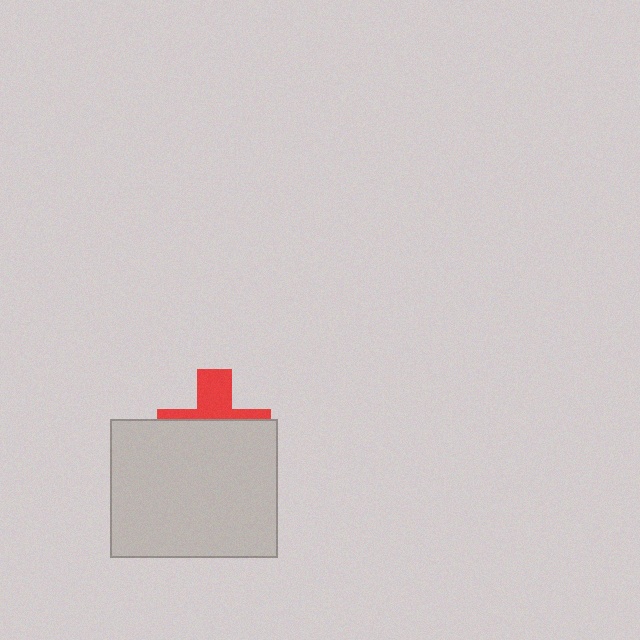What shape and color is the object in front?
The object in front is a light gray rectangle.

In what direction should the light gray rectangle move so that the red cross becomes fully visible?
The light gray rectangle should move down. That is the shortest direction to clear the overlap and leave the red cross fully visible.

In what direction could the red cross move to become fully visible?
The red cross could move up. That would shift it out from behind the light gray rectangle entirely.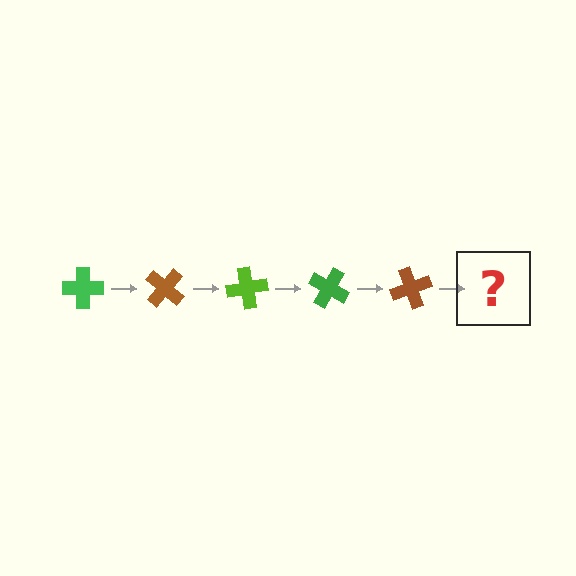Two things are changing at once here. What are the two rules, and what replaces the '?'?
The two rules are that it rotates 40 degrees each step and the color cycles through green, brown, and lime. The '?' should be a lime cross, rotated 200 degrees from the start.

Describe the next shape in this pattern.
It should be a lime cross, rotated 200 degrees from the start.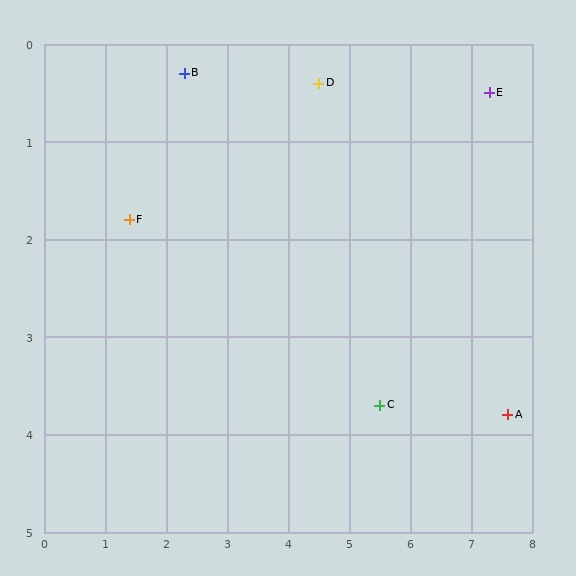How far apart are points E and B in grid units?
Points E and B are about 5.0 grid units apart.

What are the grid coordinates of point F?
Point F is at approximately (1.4, 1.8).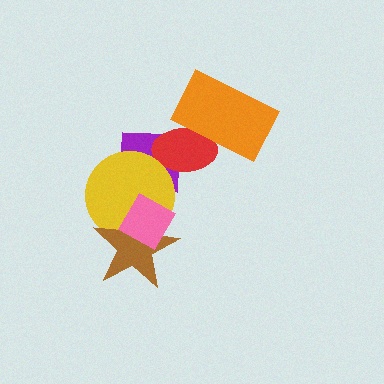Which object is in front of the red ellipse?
The orange rectangle is in front of the red ellipse.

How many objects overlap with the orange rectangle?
1 object overlaps with the orange rectangle.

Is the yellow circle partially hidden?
Yes, it is partially covered by another shape.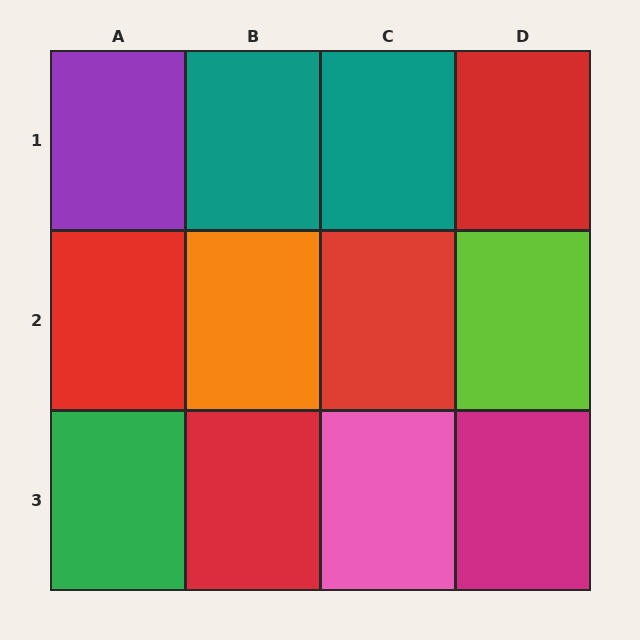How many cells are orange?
1 cell is orange.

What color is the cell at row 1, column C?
Teal.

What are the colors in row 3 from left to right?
Green, red, pink, magenta.